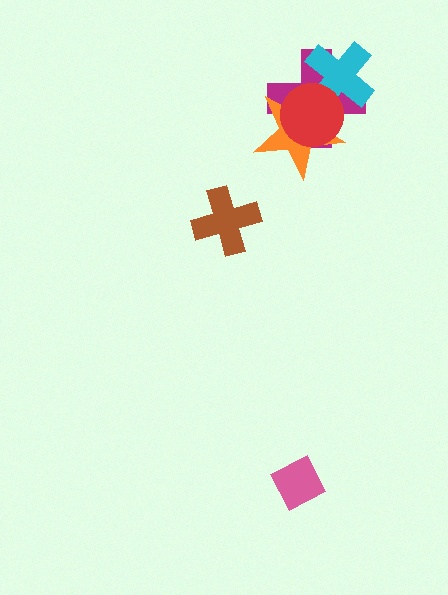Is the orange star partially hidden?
Yes, it is partially covered by another shape.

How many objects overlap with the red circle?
3 objects overlap with the red circle.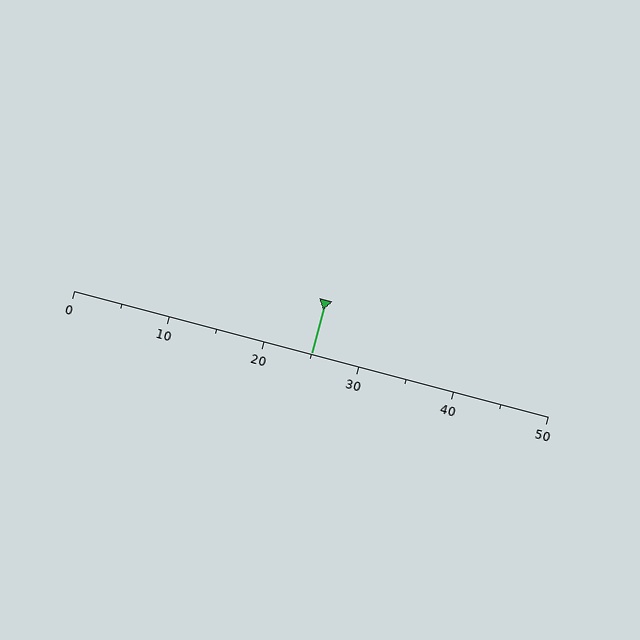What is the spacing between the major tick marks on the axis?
The major ticks are spaced 10 apart.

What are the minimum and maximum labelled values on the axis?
The axis runs from 0 to 50.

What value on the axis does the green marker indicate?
The marker indicates approximately 25.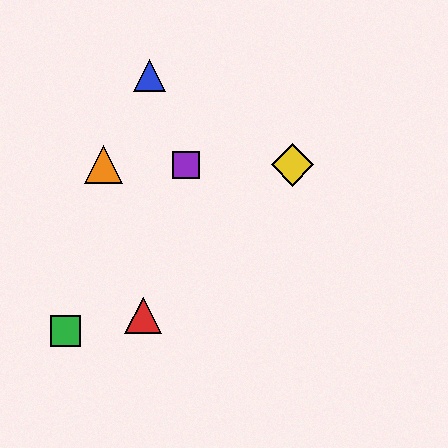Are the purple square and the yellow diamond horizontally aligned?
Yes, both are at y≈165.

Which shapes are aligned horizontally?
The yellow diamond, the purple square, the orange triangle are aligned horizontally.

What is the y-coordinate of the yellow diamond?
The yellow diamond is at y≈165.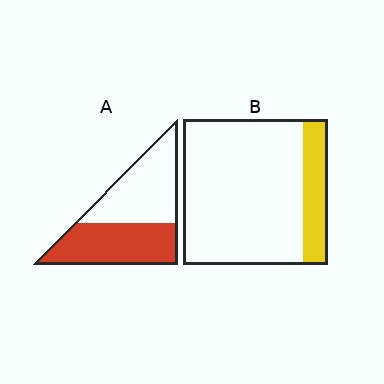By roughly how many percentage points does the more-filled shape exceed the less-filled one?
By roughly 30 percentage points (A over B).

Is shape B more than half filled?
No.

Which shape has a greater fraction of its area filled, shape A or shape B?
Shape A.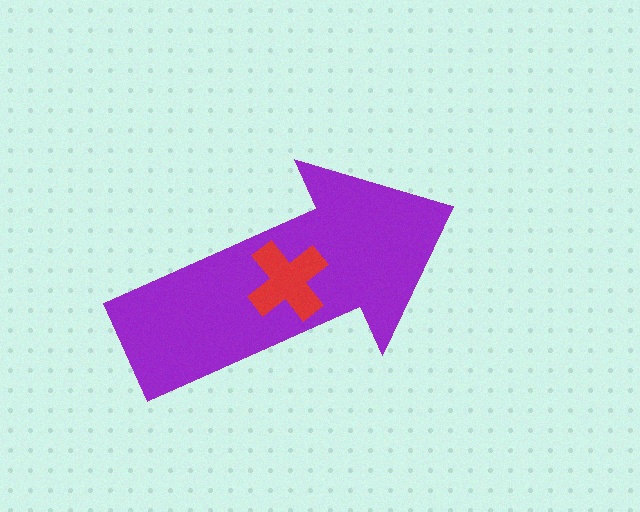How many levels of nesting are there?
2.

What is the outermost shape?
The purple arrow.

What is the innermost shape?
The red cross.